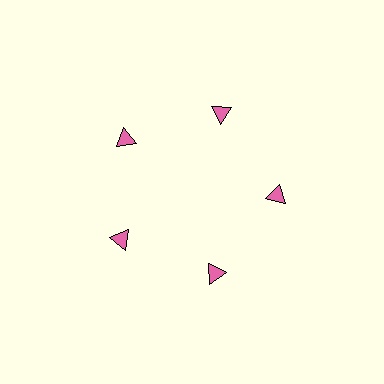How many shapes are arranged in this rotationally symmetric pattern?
There are 5 shapes, arranged in 5 groups of 1.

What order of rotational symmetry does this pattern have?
This pattern has 5-fold rotational symmetry.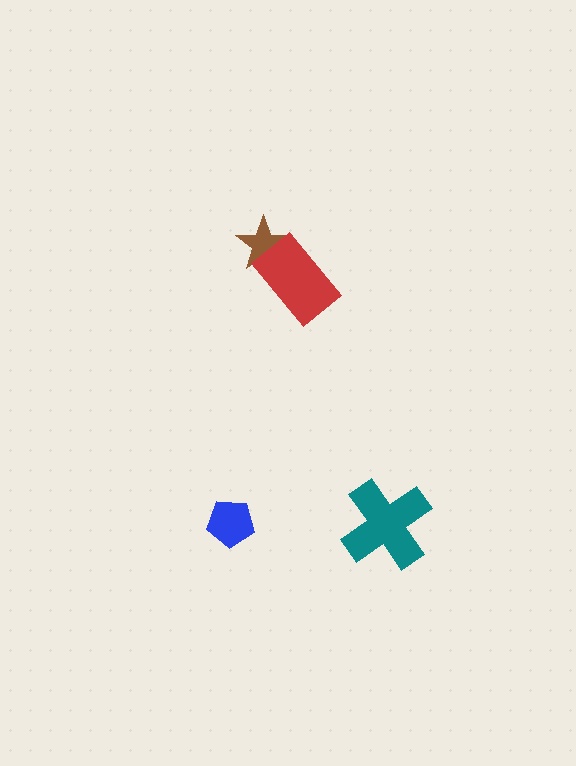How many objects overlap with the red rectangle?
1 object overlaps with the red rectangle.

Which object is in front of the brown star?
The red rectangle is in front of the brown star.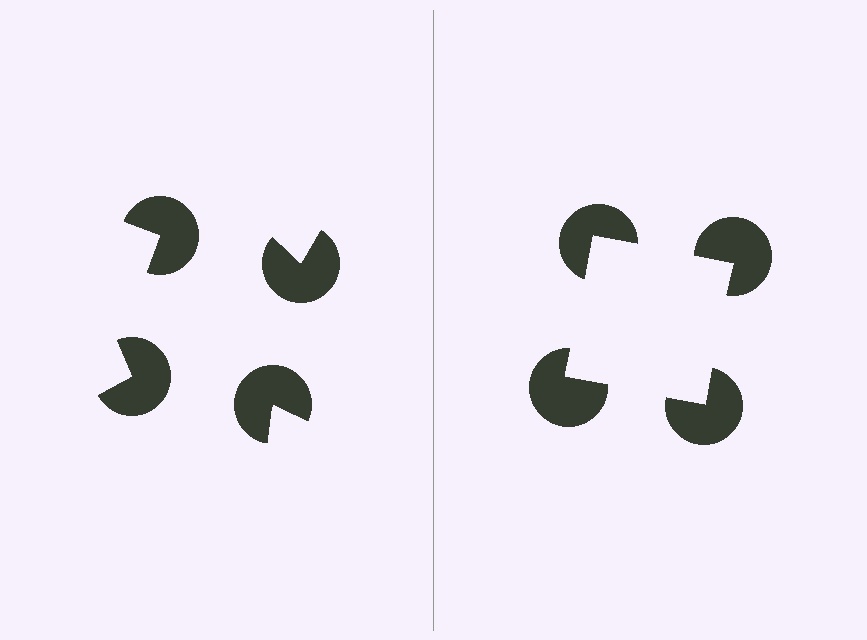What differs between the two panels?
The pac-man discs are positioned identically on both sides; only the wedge orientations differ. On the right they align to a square; on the left they are misaligned.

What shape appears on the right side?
An illusory square.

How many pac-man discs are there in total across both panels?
8 — 4 on each side.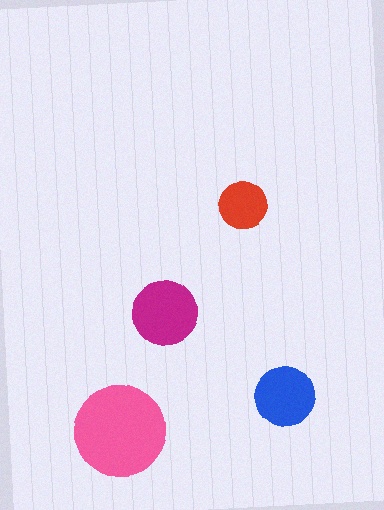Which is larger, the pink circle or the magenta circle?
The pink one.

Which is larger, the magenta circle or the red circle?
The magenta one.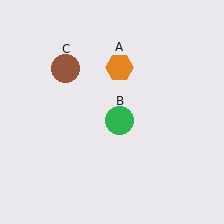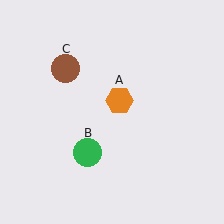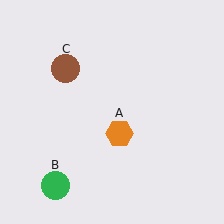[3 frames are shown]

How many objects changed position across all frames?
2 objects changed position: orange hexagon (object A), green circle (object B).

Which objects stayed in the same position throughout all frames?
Brown circle (object C) remained stationary.